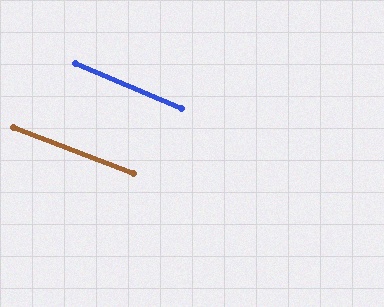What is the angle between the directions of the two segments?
Approximately 2 degrees.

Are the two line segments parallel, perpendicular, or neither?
Parallel — their directions differ by only 1.7°.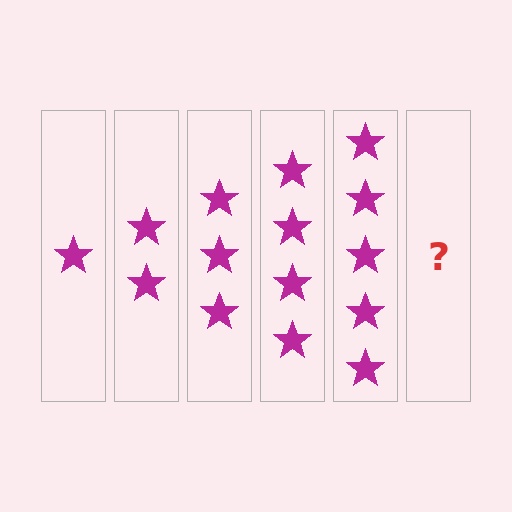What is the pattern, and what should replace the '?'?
The pattern is that each step adds one more star. The '?' should be 6 stars.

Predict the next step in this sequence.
The next step is 6 stars.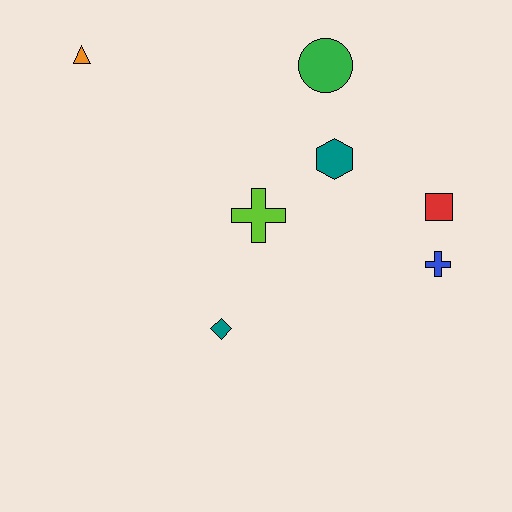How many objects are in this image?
There are 7 objects.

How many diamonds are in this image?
There is 1 diamond.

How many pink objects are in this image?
There are no pink objects.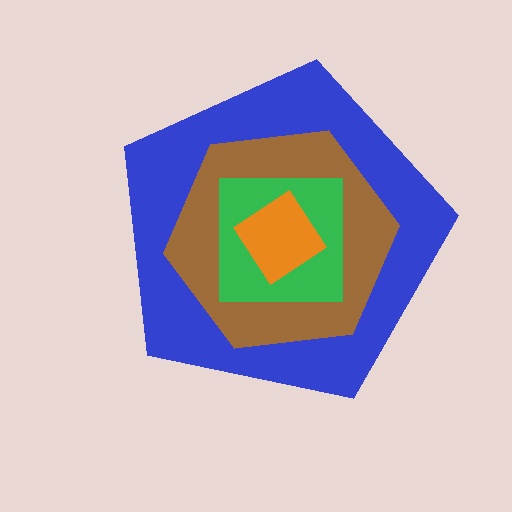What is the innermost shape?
The orange diamond.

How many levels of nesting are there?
4.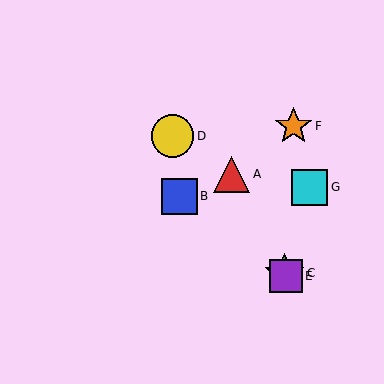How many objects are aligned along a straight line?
3 objects (A, C, E) are aligned along a straight line.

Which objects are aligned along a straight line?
Objects A, C, E are aligned along a straight line.